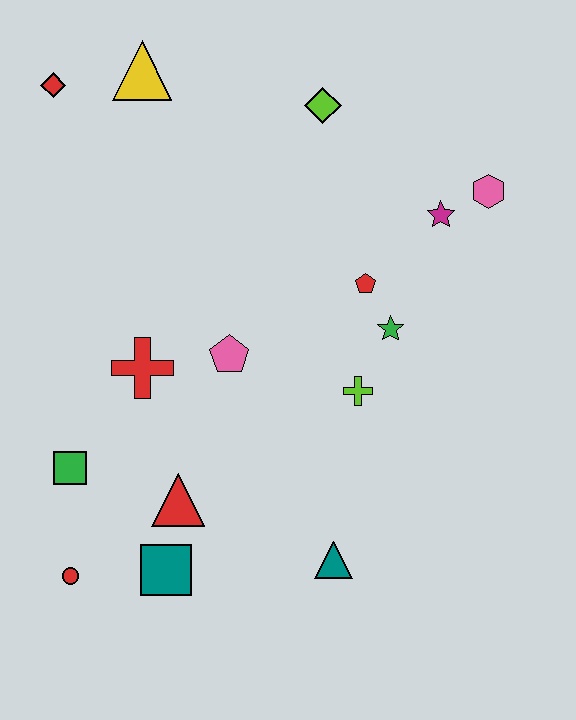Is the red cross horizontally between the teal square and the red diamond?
Yes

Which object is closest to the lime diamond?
The magenta star is closest to the lime diamond.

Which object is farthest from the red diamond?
The teal triangle is farthest from the red diamond.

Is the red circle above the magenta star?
No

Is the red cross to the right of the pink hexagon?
No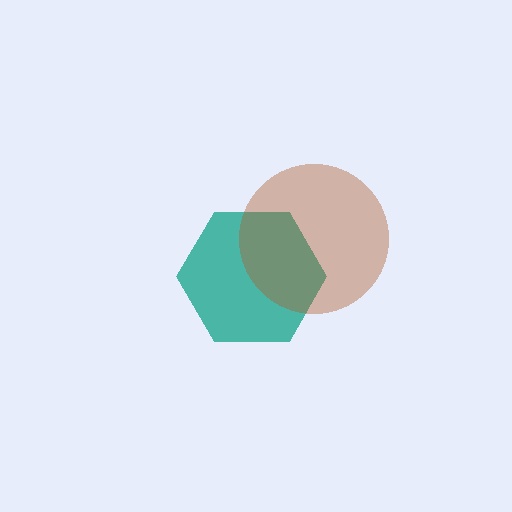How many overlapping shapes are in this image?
There are 2 overlapping shapes in the image.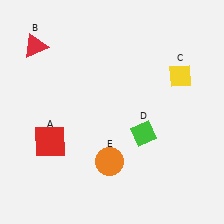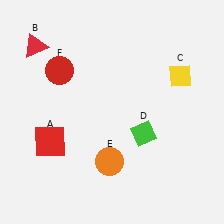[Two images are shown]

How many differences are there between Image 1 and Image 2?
There is 1 difference between the two images.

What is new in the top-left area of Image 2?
A red circle (F) was added in the top-left area of Image 2.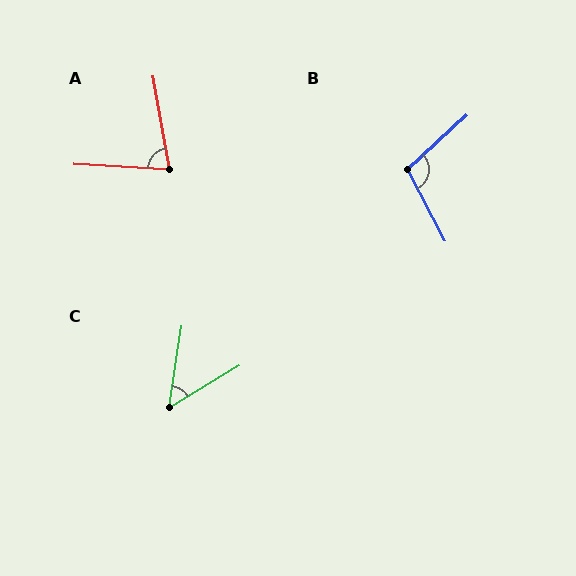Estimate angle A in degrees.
Approximately 77 degrees.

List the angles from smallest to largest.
C (50°), A (77°), B (105°).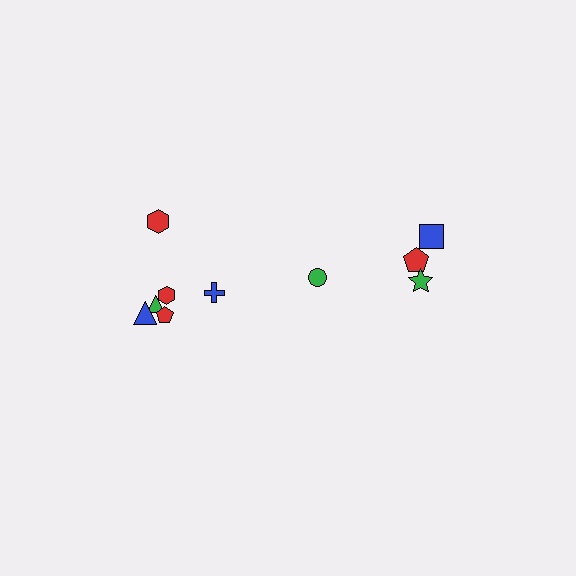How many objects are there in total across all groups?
There are 10 objects.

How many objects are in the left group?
There are 6 objects.